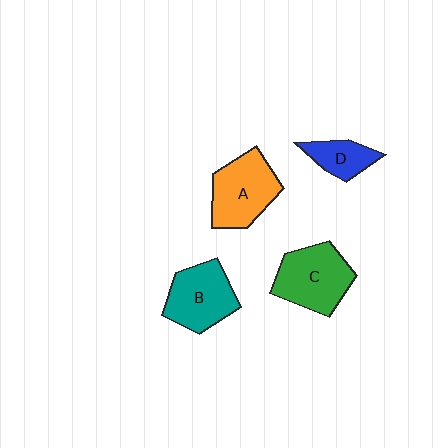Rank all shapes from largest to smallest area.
From largest to smallest: C (green), A (orange), B (teal), D (blue).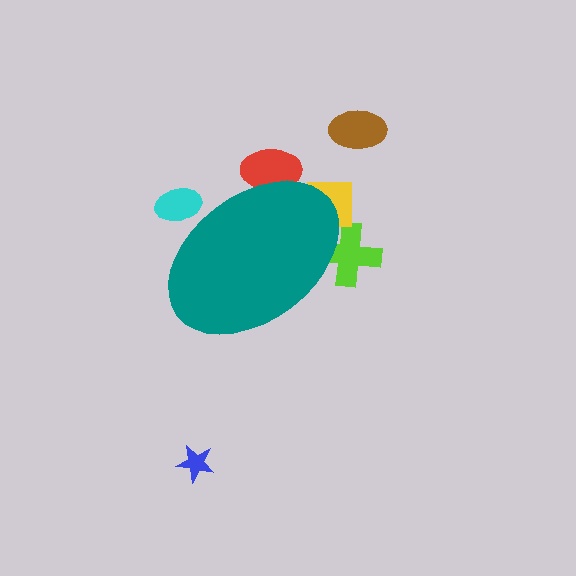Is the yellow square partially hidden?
Yes, the yellow square is partially hidden behind the teal ellipse.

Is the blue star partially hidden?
No, the blue star is fully visible.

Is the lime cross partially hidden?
Yes, the lime cross is partially hidden behind the teal ellipse.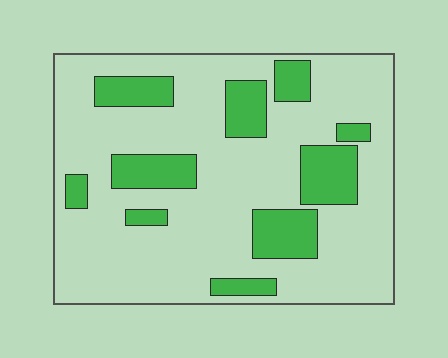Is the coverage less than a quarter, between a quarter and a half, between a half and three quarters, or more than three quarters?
Less than a quarter.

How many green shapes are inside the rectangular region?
10.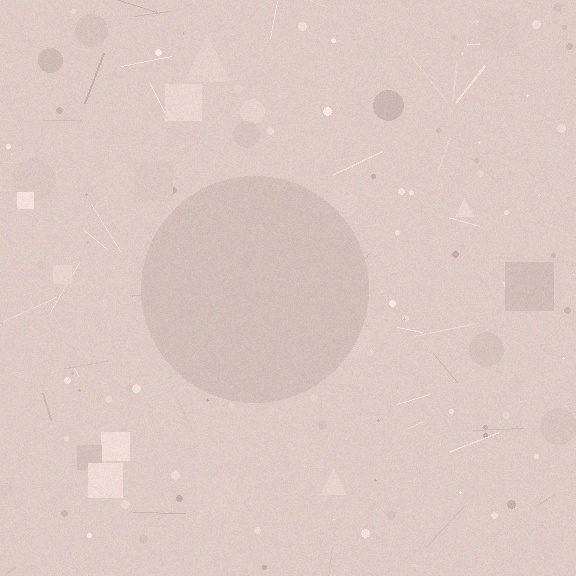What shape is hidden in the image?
A circle is hidden in the image.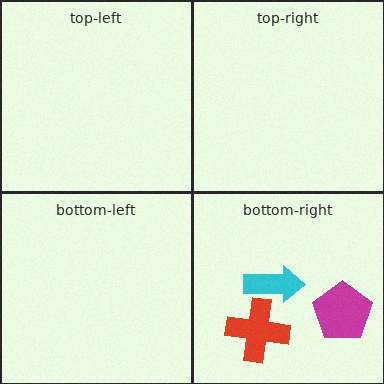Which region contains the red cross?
The bottom-right region.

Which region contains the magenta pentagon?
The bottom-right region.